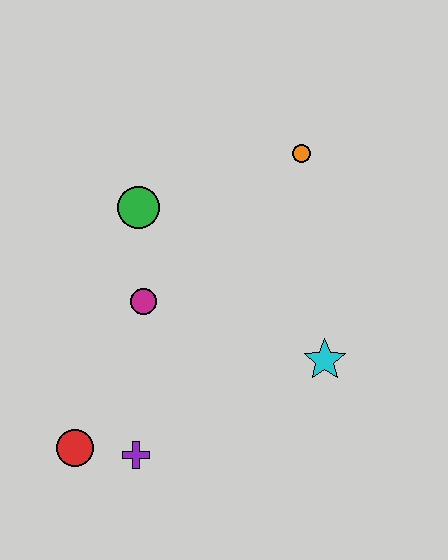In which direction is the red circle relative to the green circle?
The red circle is below the green circle.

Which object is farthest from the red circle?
The orange circle is farthest from the red circle.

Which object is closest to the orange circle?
The green circle is closest to the orange circle.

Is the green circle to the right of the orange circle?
No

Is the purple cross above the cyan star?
No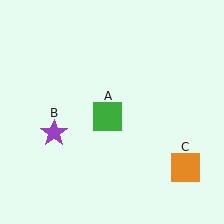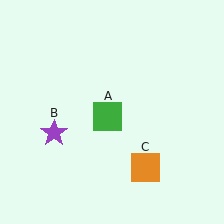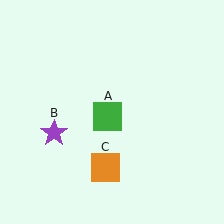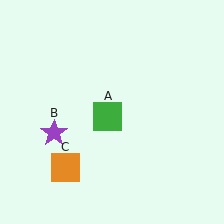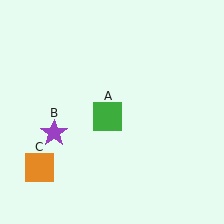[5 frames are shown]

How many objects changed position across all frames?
1 object changed position: orange square (object C).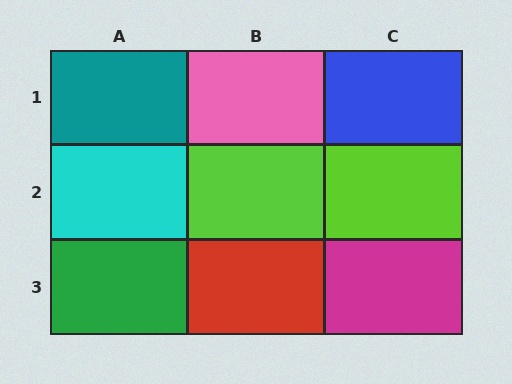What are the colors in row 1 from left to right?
Teal, pink, blue.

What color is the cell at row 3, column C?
Magenta.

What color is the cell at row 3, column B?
Red.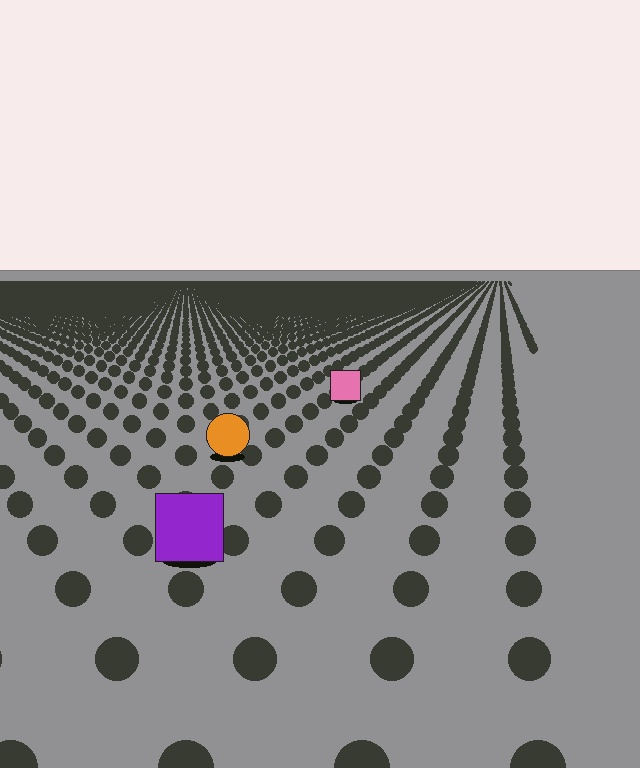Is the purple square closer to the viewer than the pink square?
Yes. The purple square is closer — you can tell from the texture gradient: the ground texture is coarser near it.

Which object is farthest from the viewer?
The pink square is farthest from the viewer. It appears smaller and the ground texture around it is denser.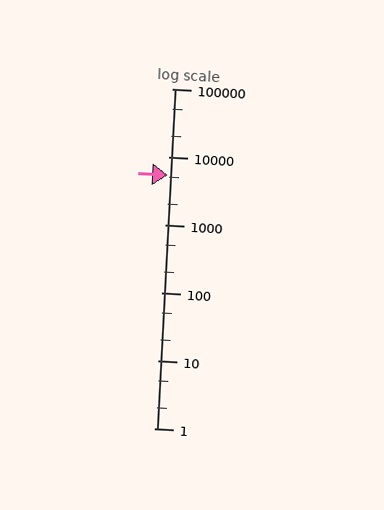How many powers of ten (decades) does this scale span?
The scale spans 5 decades, from 1 to 100000.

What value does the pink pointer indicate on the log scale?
The pointer indicates approximately 5300.